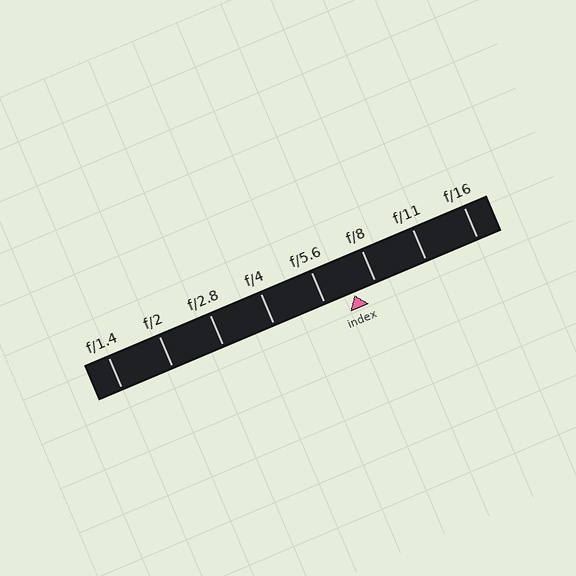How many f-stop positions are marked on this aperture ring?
There are 8 f-stop positions marked.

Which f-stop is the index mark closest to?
The index mark is closest to f/8.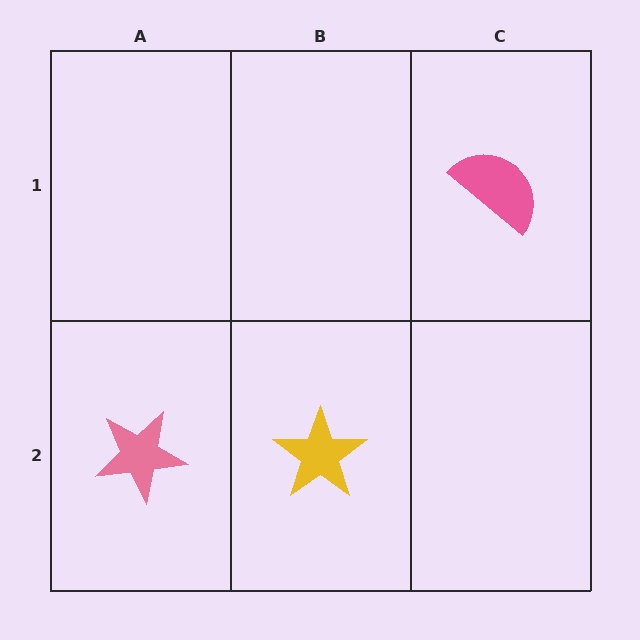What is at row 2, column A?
A pink star.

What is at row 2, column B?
A yellow star.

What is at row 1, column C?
A pink semicircle.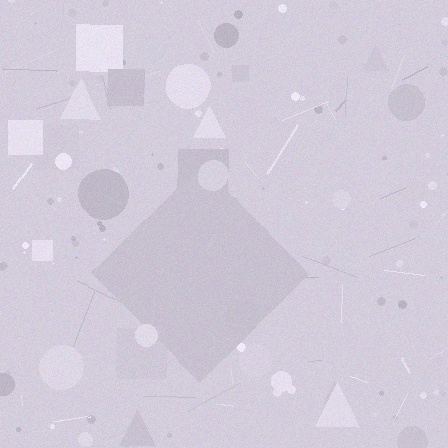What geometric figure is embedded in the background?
A diamond is embedded in the background.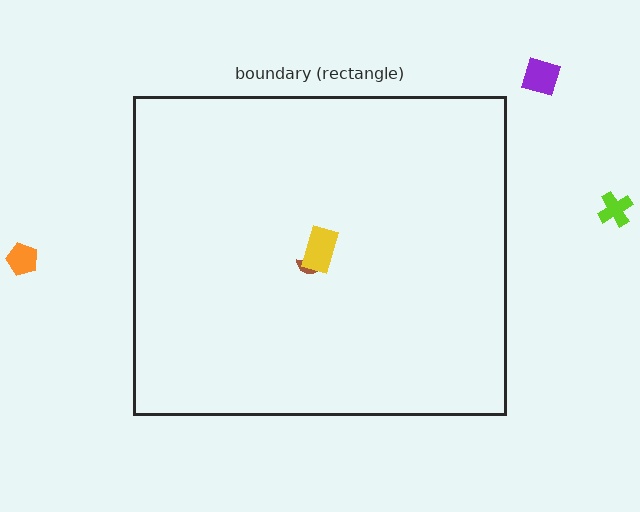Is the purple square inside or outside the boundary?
Outside.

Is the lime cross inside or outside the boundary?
Outside.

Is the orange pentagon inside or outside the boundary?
Outside.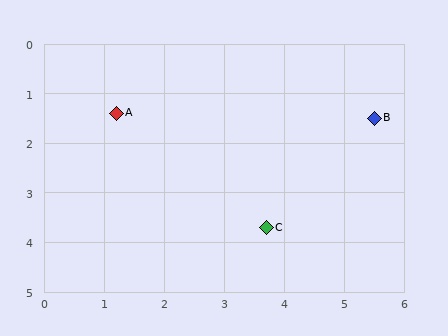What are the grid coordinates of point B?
Point B is at approximately (5.5, 1.5).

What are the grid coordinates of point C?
Point C is at approximately (3.7, 3.7).